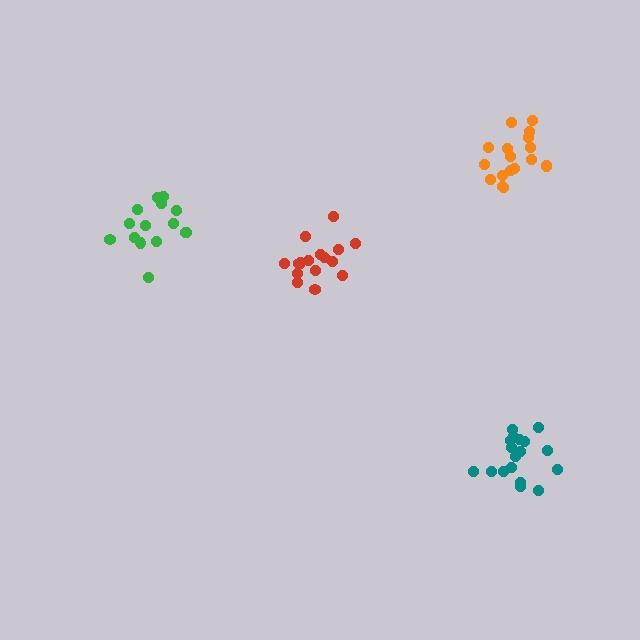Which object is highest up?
The orange cluster is topmost.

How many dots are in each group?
Group 1: 15 dots, Group 2: 18 dots, Group 3: 18 dots, Group 4: 16 dots (67 total).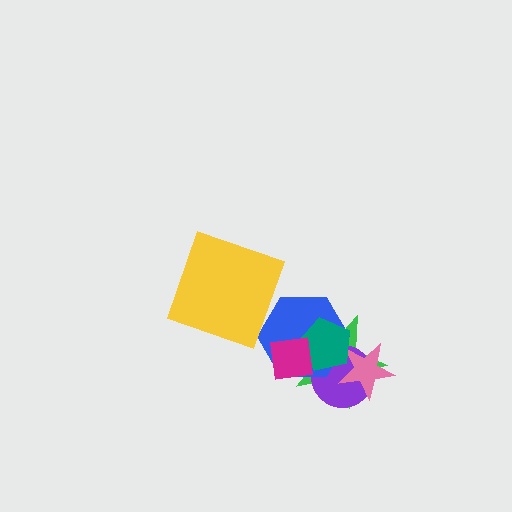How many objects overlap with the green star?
5 objects overlap with the green star.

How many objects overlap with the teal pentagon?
5 objects overlap with the teal pentagon.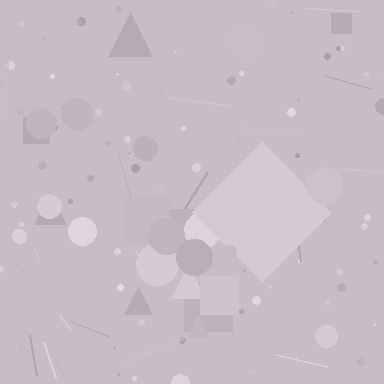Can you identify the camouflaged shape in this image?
The camouflaged shape is a diamond.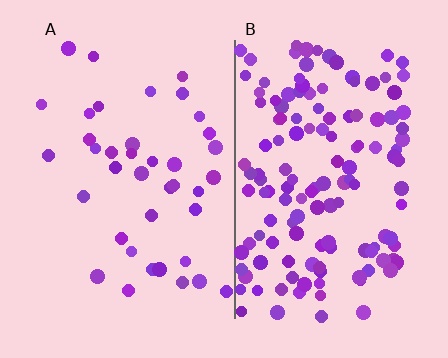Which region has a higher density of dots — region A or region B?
B (the right).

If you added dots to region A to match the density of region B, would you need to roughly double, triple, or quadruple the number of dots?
Approximately quadruple.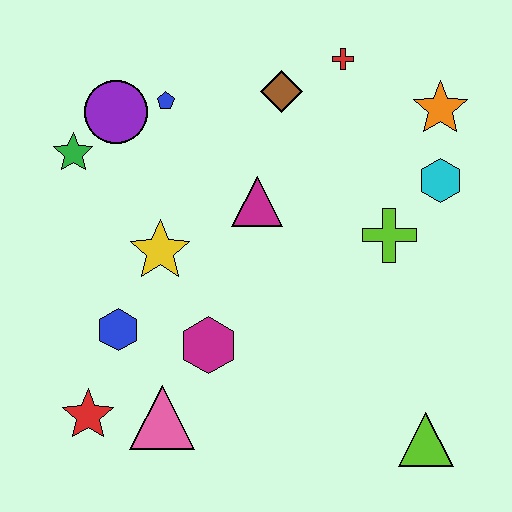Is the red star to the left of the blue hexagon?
Yes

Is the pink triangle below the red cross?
Yes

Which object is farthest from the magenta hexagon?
The orange star is farthest from the magenta hexagon.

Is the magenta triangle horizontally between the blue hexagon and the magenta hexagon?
No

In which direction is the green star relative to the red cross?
The green star is to the left of the red cross.